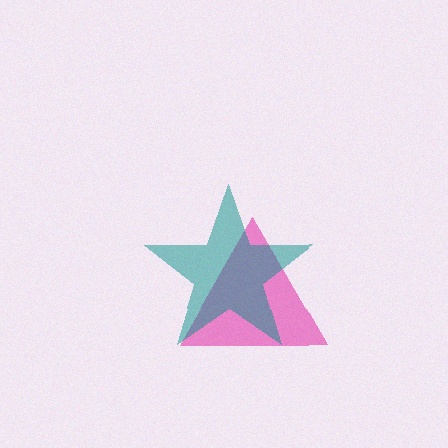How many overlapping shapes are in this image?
There are 2 overlapping shapes in the image.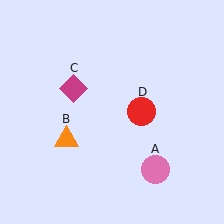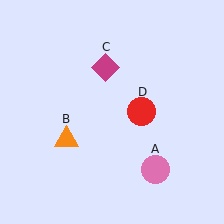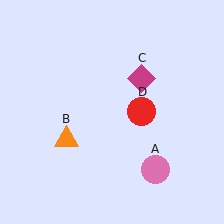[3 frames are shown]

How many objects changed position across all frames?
1 object changed position: magenta diamond (object C).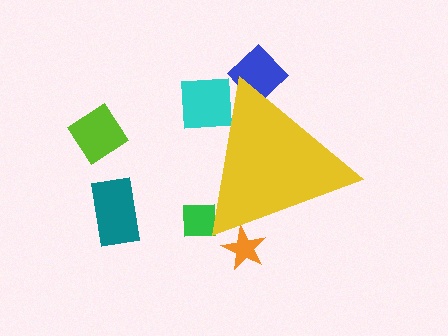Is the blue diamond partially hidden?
Yes, the blue diamond is partially hidden behind the yellow triangle.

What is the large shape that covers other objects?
A yellow triangle.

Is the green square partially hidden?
Yes, the green square is partially hidden behind the yellow triangle.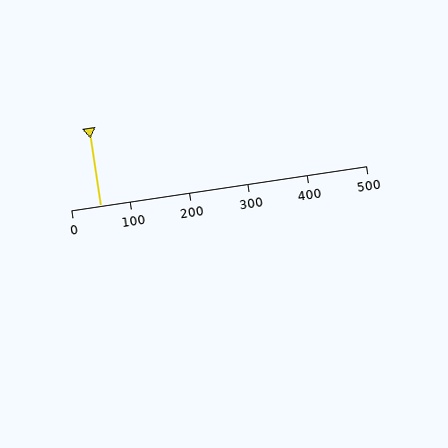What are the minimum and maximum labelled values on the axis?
The axis runs from 0 to 500.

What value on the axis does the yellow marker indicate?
The marker indicates approximately 50.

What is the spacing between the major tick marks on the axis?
The major ticks are spaced 100 apart.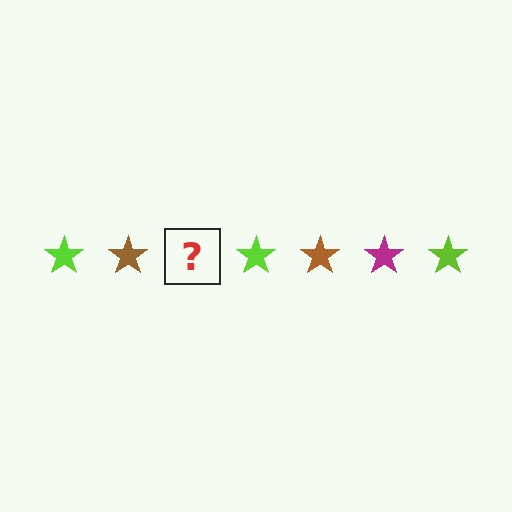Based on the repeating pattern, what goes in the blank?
The blank should be a magenta star.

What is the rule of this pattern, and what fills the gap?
The rule is that the pattern cycles through lime, brown, magenta stars. The gap should be filled with a magenta star.